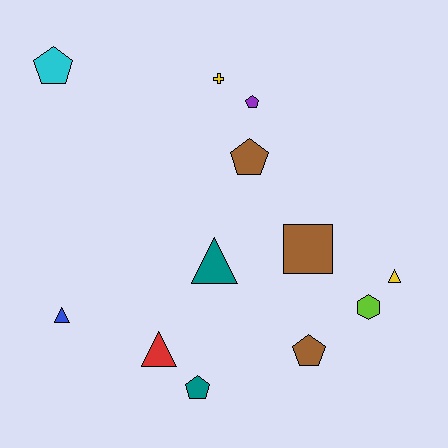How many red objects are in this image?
There is 1 red object.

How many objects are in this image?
There are 12 objects.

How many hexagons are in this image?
There is 1 hexagon.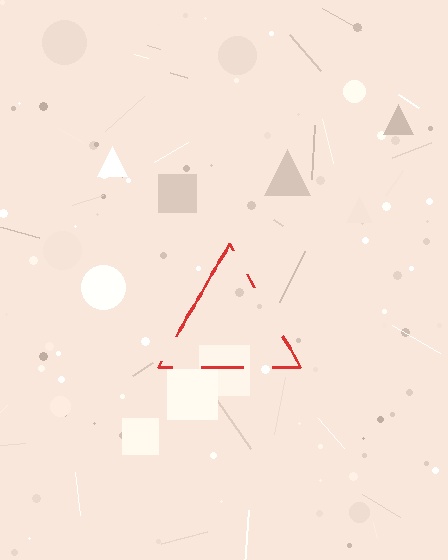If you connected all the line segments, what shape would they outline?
They would outline a triangle.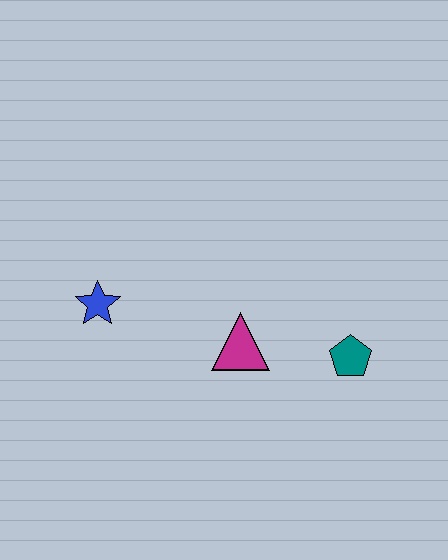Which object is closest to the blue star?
The magenta triangle is closest to the blue star.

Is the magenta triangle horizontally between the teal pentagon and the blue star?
Yes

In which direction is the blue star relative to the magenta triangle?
The blue star is to the left of the magenta triangle.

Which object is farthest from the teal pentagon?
The blue star is farthest from the teal pentagon.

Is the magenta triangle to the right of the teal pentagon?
No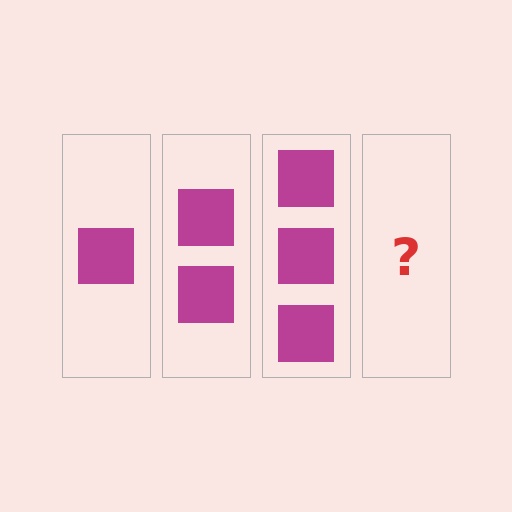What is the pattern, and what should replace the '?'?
The pattern is that each step adds one more square. The '?' should be 4 squares.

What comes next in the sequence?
The next element should be 4 squares.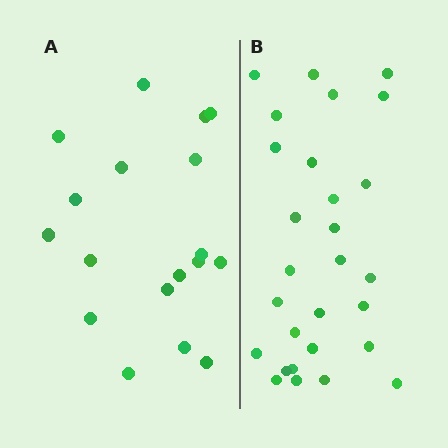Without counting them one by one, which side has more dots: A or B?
Region B (the right region) has more dots.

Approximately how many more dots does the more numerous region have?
Region B has roughly 10 or so more dots than region A.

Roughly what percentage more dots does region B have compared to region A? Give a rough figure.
About 55% more.